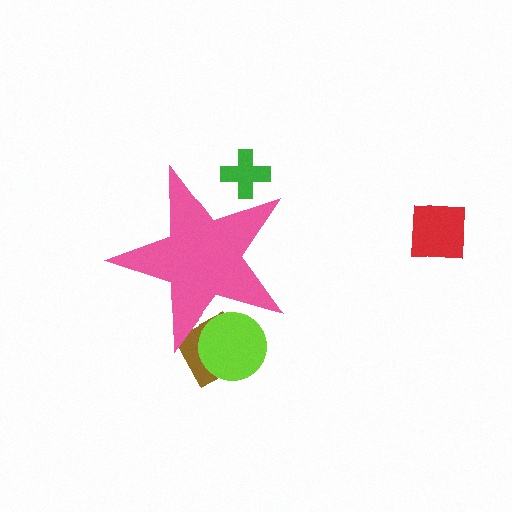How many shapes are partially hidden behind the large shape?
4 shapes are partially hidden.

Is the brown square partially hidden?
Yes, the brown square is partially hidden behind the pink star.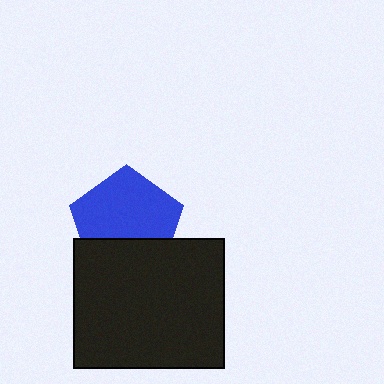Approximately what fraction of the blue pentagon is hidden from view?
Roughly 33% of the blue pentagon is hidden behind the black rectangle.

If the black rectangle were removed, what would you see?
You would see the complete blue pentagon.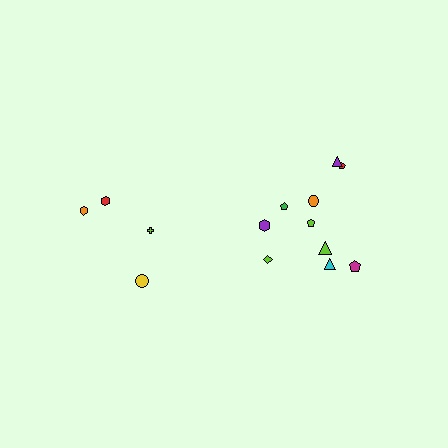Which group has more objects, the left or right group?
The right group.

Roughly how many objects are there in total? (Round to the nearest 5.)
Roughly 15 objects in total.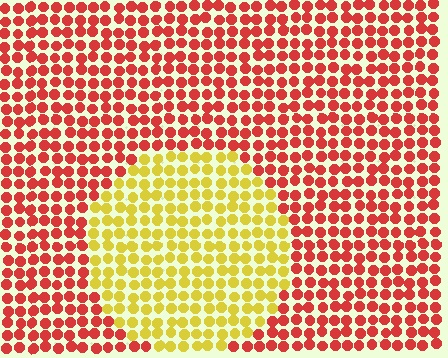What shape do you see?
I see a circle.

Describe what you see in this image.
The image is filled with small red elements in a uniform arrangement. A circle-shaped region is visible where the elements are tinted to a slightly different hue, forming a subtle color boundary.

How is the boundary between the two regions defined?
The boundary is defined purely by a slight shift in hue (about 57 degrees). Spacing, size, and orientation are identical on both sides.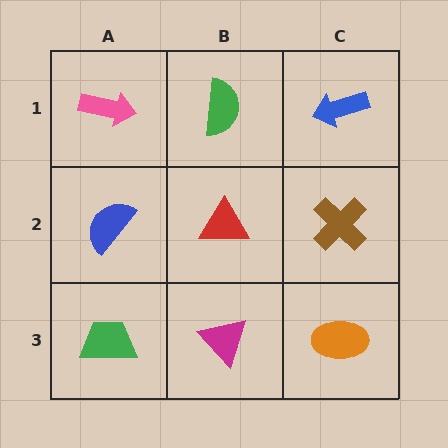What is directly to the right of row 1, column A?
A green semicircle.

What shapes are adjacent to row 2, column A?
A pink arrow (row 1, column A), a green trapezoid (row 3, column A), a red triangle (row 2, column B).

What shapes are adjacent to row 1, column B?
A red triangle (row 2, column B), a pink arrow (row 1, column A), a blue arrow (row 1, column C).